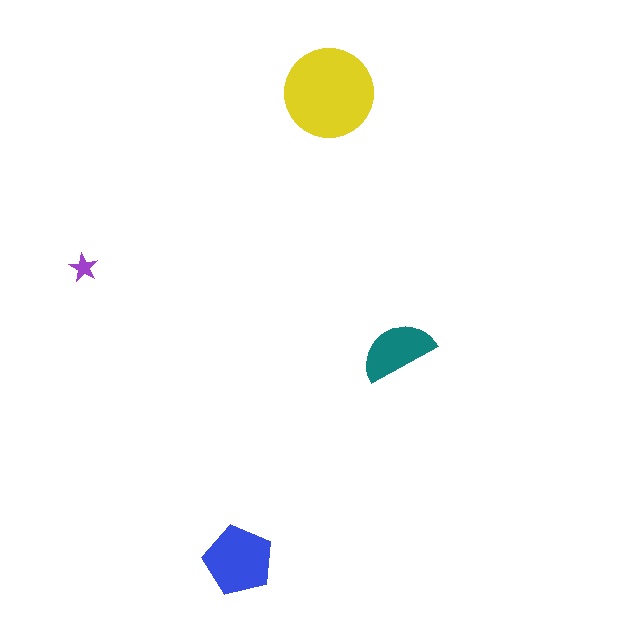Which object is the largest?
The yellow circle.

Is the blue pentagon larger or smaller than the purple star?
Larger.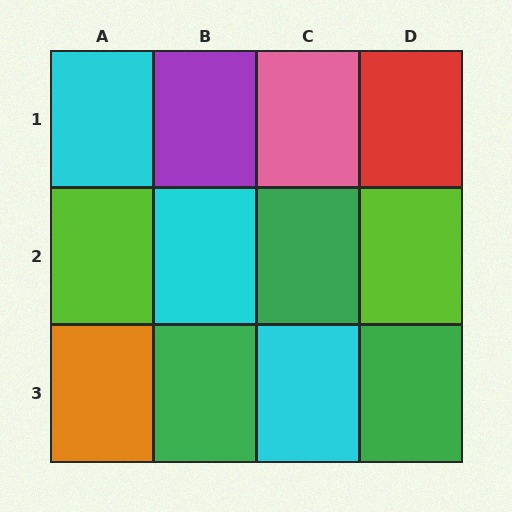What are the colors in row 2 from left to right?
Lime, cyan, green, lime.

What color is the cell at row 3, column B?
Green.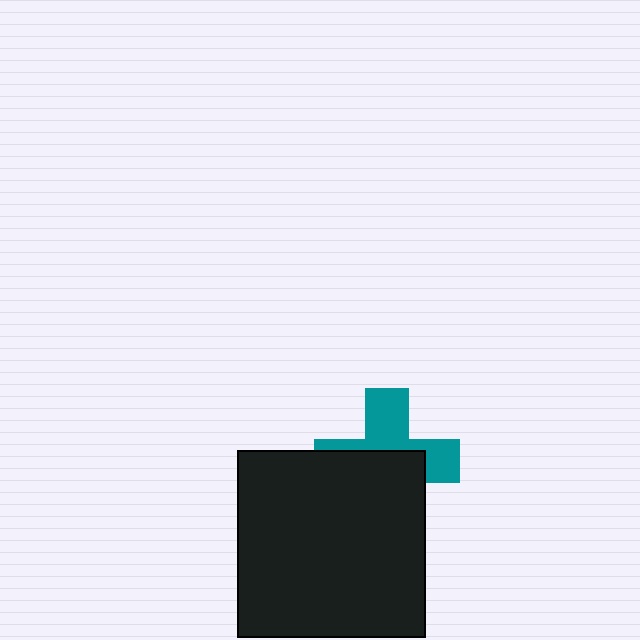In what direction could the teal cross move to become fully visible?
The teal cross could move up. That would shift it out from behind the black square entirely.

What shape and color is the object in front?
The object in front is a black square.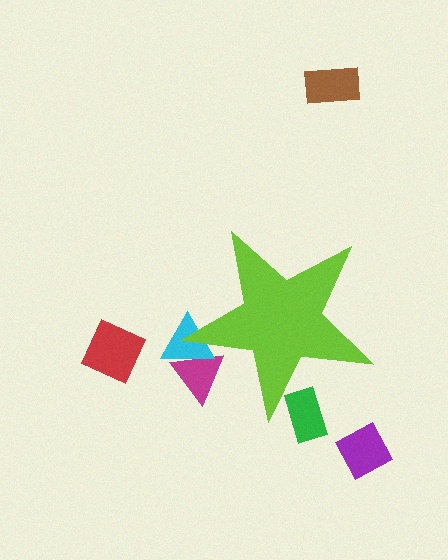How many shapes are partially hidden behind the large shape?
3 shapes are partially hidden.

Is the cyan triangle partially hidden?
Yes, the cyan triangle is partially hidden behind the lime star.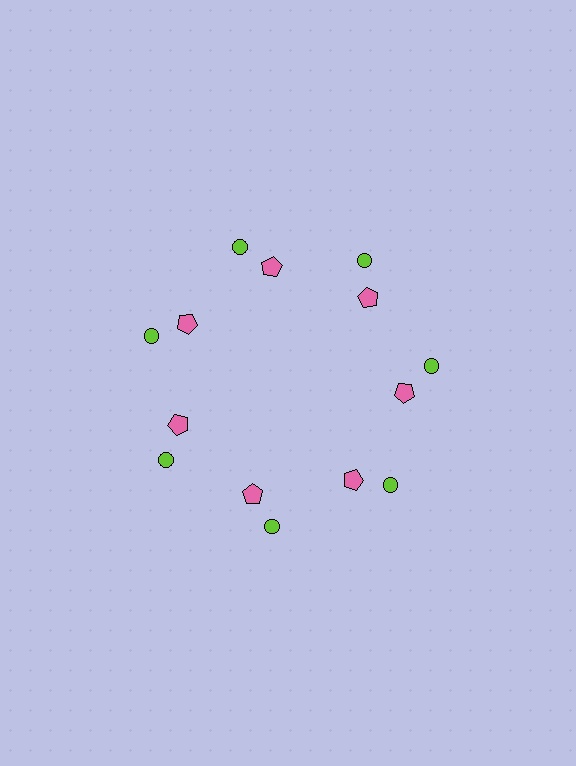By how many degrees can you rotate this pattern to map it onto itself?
The pattern maps onto itself every 51 degrees of rotation.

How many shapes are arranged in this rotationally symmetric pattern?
There are 14 shapes, arranged in 7 groups of 2.